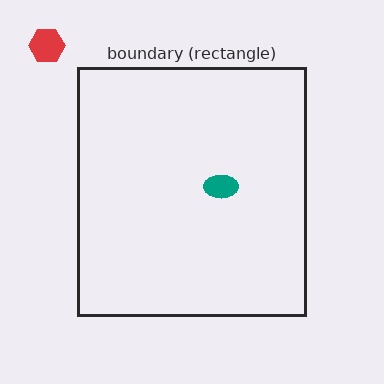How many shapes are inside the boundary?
1 inside, 1 outside.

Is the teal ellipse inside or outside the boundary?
Inside.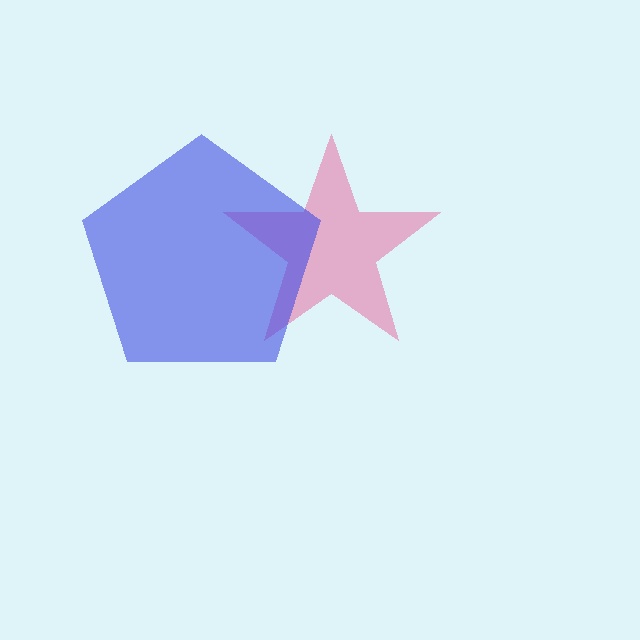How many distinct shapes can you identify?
There are 2 distinct shapes: a pink star, a blue pentagon.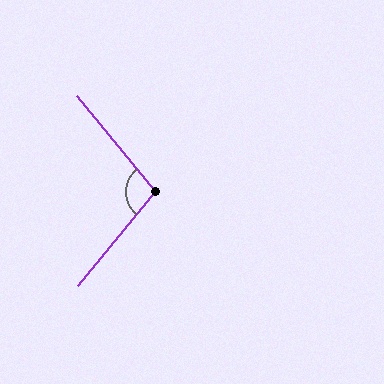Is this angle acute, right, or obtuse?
It is obtuse.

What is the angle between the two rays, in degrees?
Approximately 102 degrees.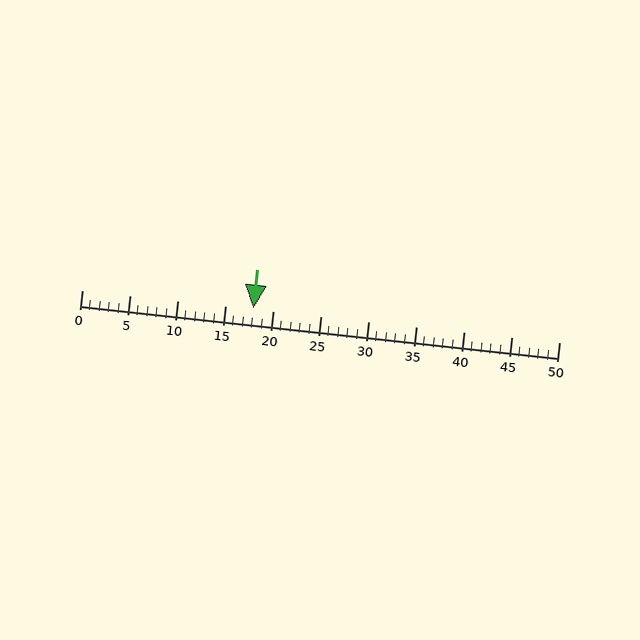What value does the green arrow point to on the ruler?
The green arrow points to approximately 18.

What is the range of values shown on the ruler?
The ruler shows values from 0 to 50.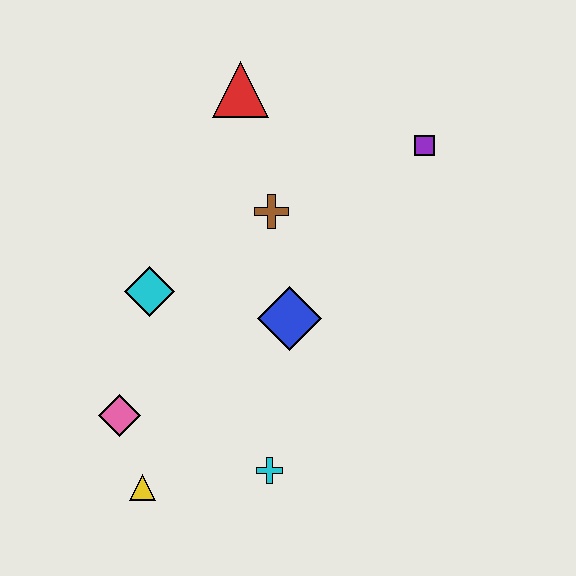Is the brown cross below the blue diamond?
No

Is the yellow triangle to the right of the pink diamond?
Yes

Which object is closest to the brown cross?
The blue diamond is closest to the brown cross.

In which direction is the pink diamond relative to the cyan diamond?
The pink diamond is below the cyan diamond.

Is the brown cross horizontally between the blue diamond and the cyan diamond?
Yes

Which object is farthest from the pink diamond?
The purple square is farthest from the pink diamond.